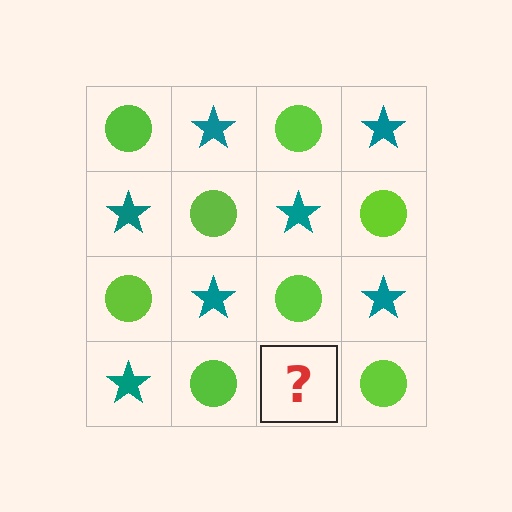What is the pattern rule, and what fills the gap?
The rule is that it alternates lime circle and teal star in a checkerboard pattern. The gap should be filled with a teal star.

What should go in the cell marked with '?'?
The missing cell should contain a teal star.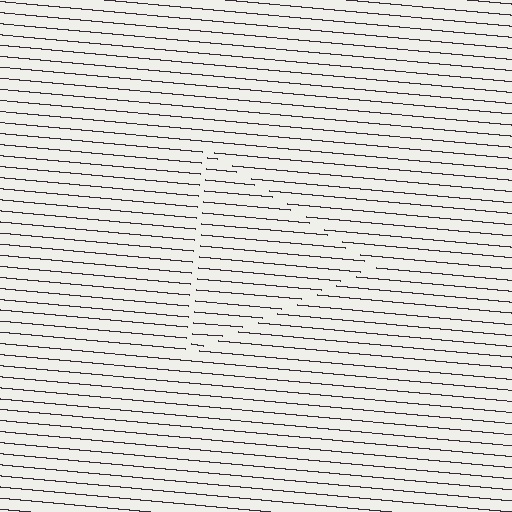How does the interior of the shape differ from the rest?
The interior of the shape contains the same grating, shifted by half a period — the contour is defined by the phase discontinuity where line-ends from the inner and outer gratings abut.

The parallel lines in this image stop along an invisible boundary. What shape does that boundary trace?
An illusory triangle. The interior of the shape contains the same grating, shifted by half a period — the contour is defined by the phase discontinuity where line-ends from the inner and outer gratings abut.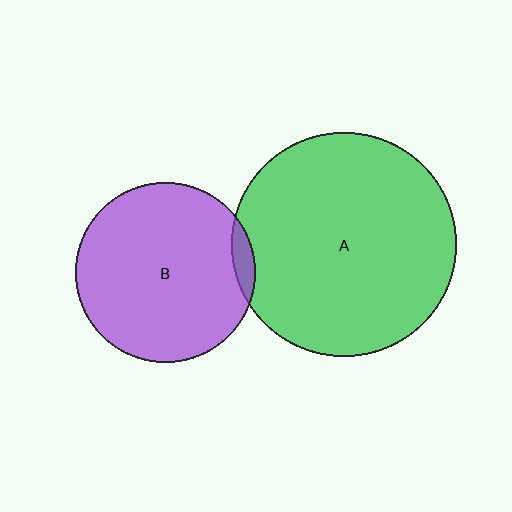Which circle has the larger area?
Circle A (green).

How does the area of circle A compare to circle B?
Approximately 1.6 times.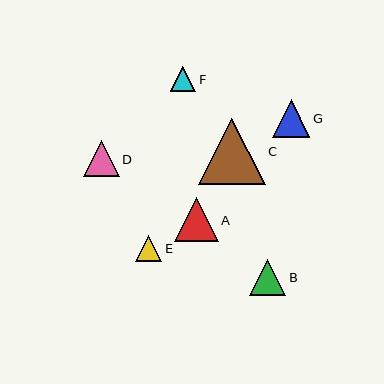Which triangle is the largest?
Triangle C is the largest with a size of approximately 66 pixels.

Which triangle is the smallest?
Triangle F is the smallest with a size of approximately 25 pixels.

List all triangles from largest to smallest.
From largest to smallest: C, A, G, B, D, E, F.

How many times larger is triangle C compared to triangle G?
Triangle C is approximately 1.8 times the size of triangle G.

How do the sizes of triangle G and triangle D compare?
Triangle G and triangle D are approximately the same size.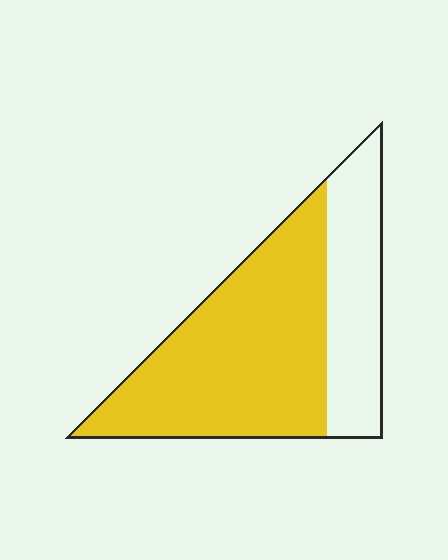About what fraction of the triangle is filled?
About two thirds (2/3).